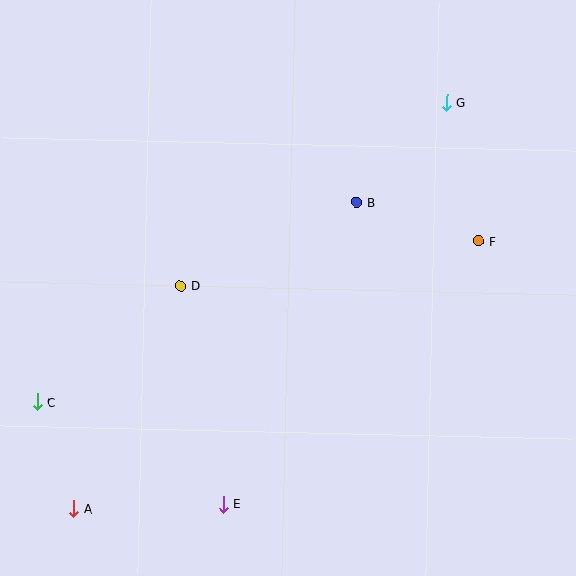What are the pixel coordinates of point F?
Point F is at (479, 241).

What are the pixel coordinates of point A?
Point A is at (74, 509).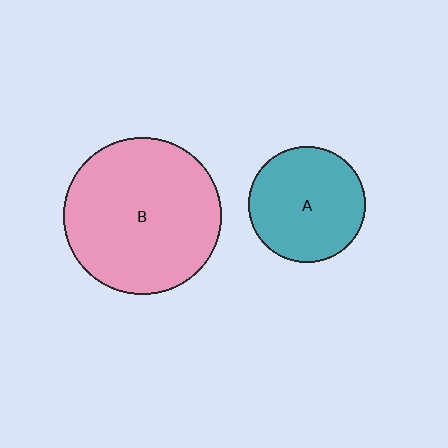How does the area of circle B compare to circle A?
Approximately 1.8 times.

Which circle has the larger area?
Circle B (pink).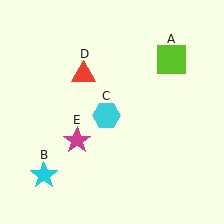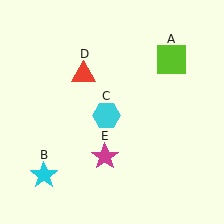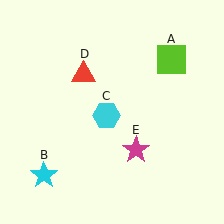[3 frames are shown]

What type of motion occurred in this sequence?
The magenta star (object E) rotated counterclockwise around the center of the scene.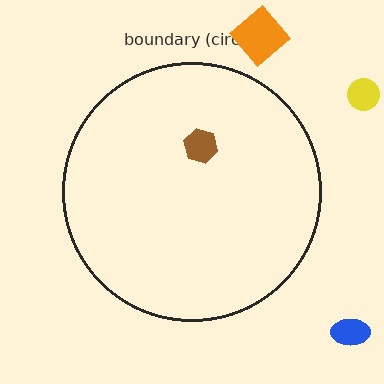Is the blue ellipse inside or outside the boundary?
Outside.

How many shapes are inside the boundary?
1 inside, 3 outside.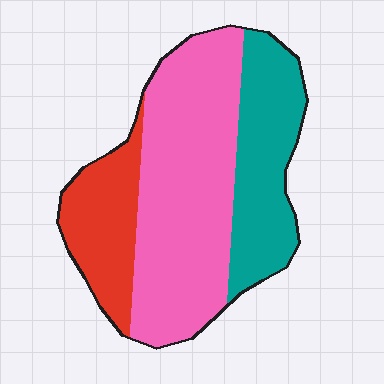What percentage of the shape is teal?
Teal covers 28% of the shape.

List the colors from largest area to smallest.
From largest to smallest: pink, teal, red.